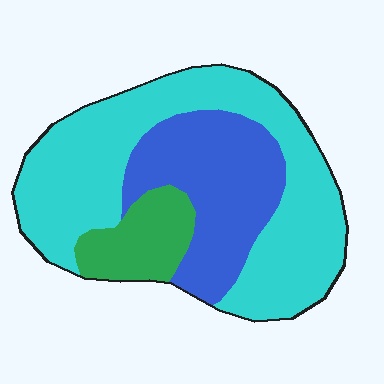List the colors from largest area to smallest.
From largest to smallest: cyan, blue, green.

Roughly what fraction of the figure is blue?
Blue takes up between a quarter and a half of the figure.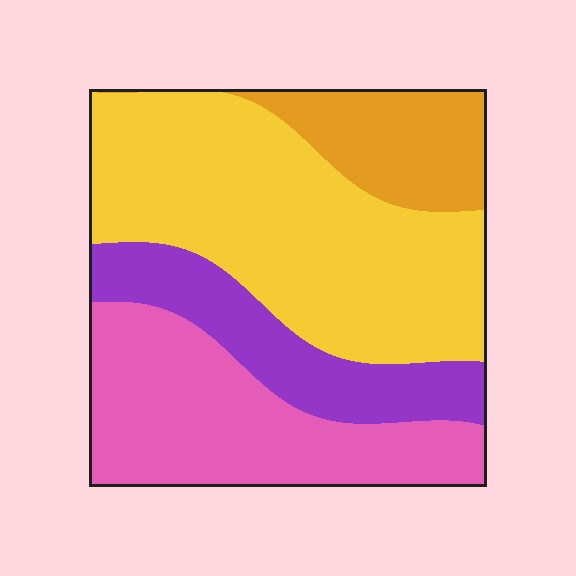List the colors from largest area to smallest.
From largest to smallest: yellow, pink, purple, orange.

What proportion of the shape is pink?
Pink covers roughly 30% of the shape.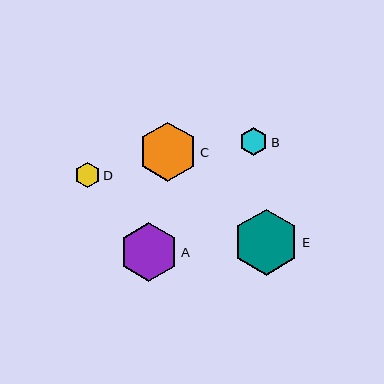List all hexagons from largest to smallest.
From largest to smallest: E, A, C, B, D.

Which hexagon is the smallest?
Hexagon D is the smallest with a size of approximately 25 pixels.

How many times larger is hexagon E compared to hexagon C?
Hexagon E is approximately 1.1 times the size of hexagon C.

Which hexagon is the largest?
Hexagon E is the largest with a size of approximately 65 pixels.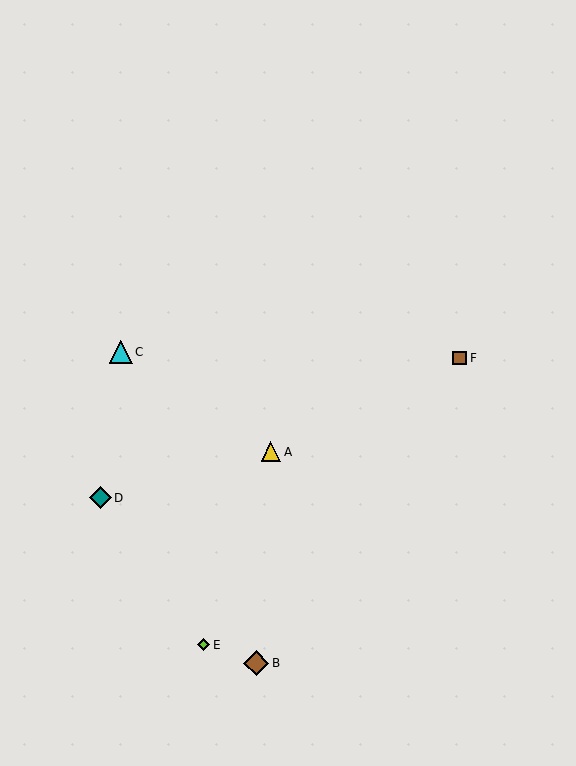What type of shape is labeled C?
Shape C is a cyan triangle.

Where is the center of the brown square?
The center of the brown square is at (460, 358).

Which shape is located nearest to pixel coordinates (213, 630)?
The lime diamond (labeled E) at (203, 645) is nearest to that location.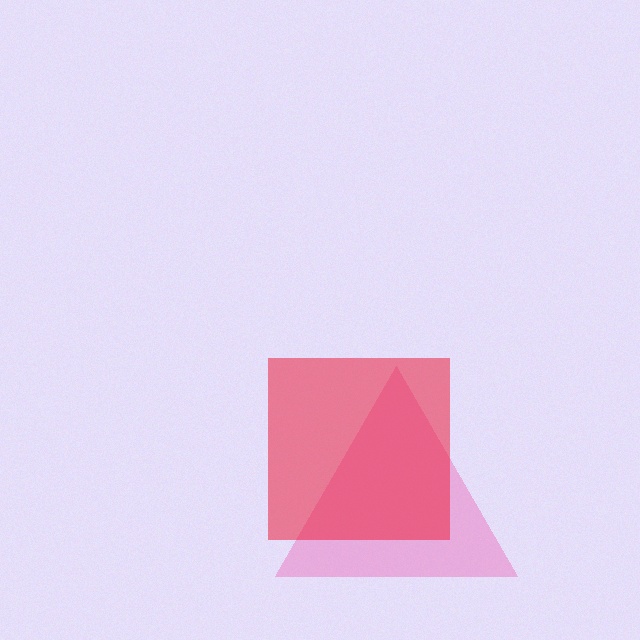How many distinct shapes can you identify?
There are 2 distinct shapes: a pink triangle, a red square.